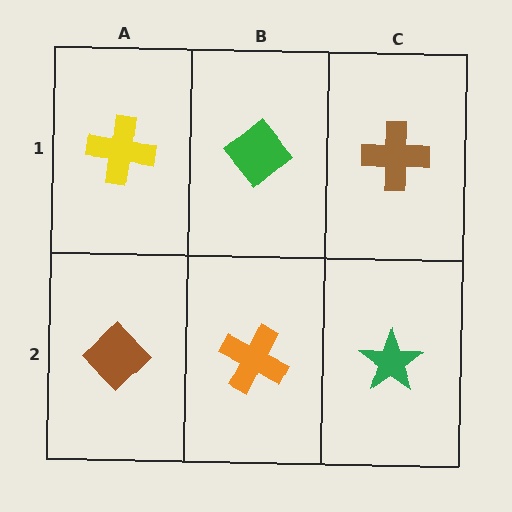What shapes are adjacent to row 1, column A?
A brown diamond (row 2, column A), a green diamond (row 1, column B).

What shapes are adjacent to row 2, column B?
A green diamond (row 1, column B), a brown diamond (row 2, column A), a green star (row 2, column C).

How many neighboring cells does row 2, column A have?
2.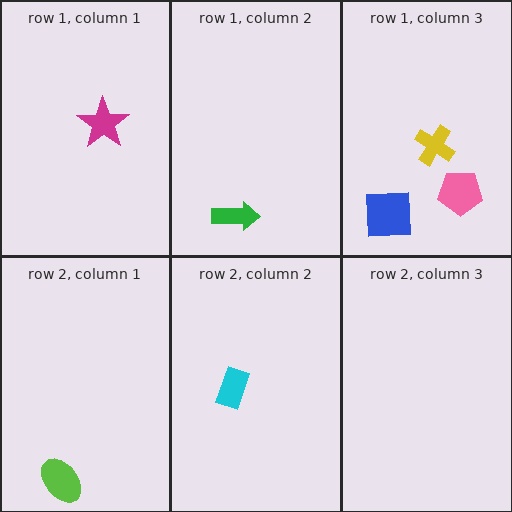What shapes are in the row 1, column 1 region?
The magenta star.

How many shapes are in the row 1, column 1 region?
1.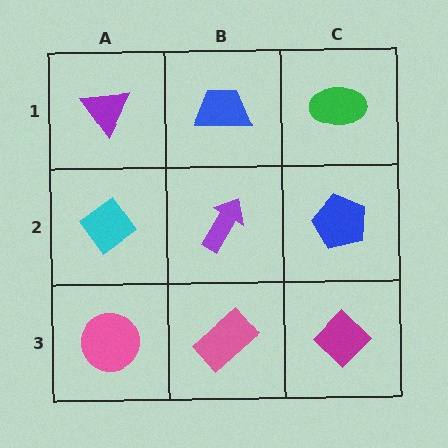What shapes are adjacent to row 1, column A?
A cyan diamond (row 2, column A), a blue trapezoid (row 1, column B).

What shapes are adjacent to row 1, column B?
A purple arrow (row 2, column B), a purple triangle (row 1, column A), a green ellipse (row 1, column C).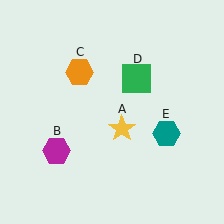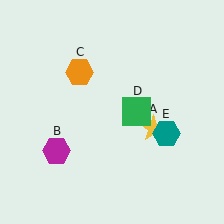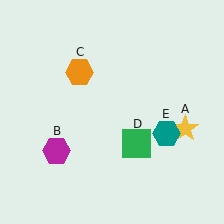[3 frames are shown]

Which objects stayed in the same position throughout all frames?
Magenta hexagon (object B) and orange hexagon (object C) and teal hexagon (object E) remained stationary.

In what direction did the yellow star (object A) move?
The yellow star (object A) moved right.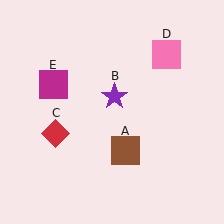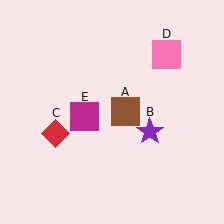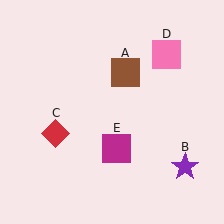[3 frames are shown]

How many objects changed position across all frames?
3 objects changed position: brown square (object A), purple star (object B), magenta square (object E).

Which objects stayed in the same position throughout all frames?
Red diamond (object C) and pink square (object D) remained stationary.